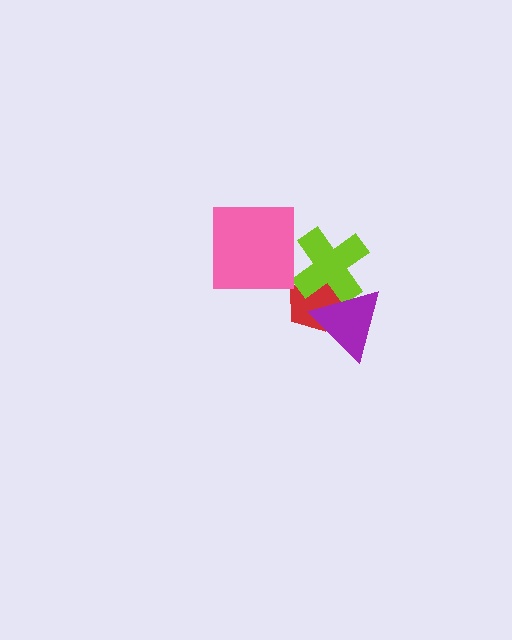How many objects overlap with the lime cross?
2 objects overlap with the lime cross.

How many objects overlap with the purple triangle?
2 objects overlap with the purple triangle.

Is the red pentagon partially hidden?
Yes, it is partially covered by another shape.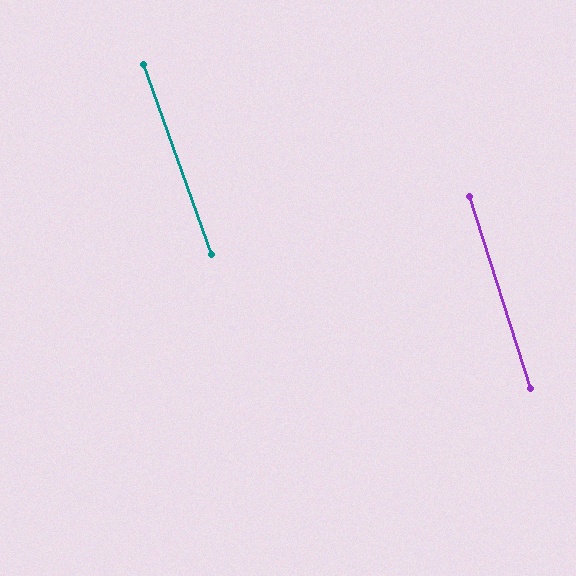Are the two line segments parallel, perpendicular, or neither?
Parallel — their directions differ by only 2.0°.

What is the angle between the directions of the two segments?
Approximately 2 degrees.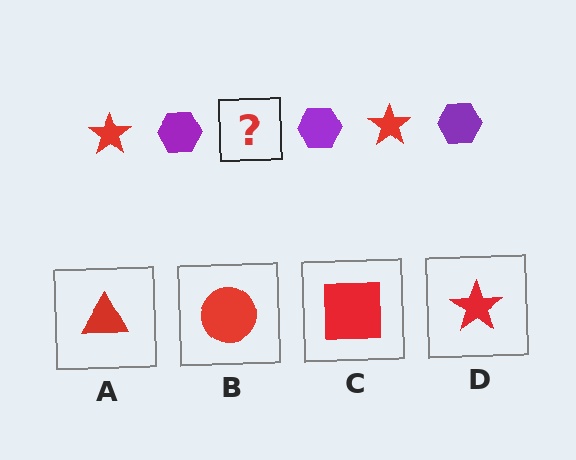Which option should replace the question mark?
Option D.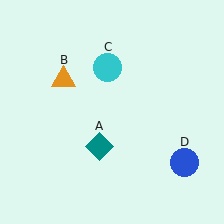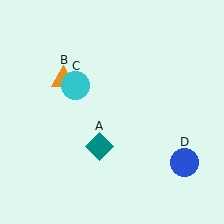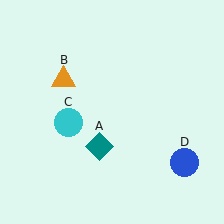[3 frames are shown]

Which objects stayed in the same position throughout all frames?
Teal diamond (object A) and orange triangle (object B) and blue circle (object D) remained stationary.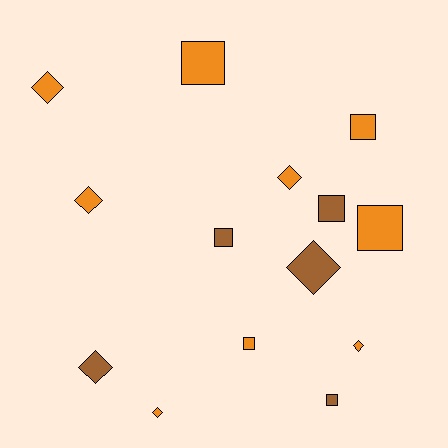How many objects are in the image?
There are 14 objects.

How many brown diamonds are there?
There are 2 brown diamonds.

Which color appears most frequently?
Orange, with 9 objects.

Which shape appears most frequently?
Square, with 7 objects.